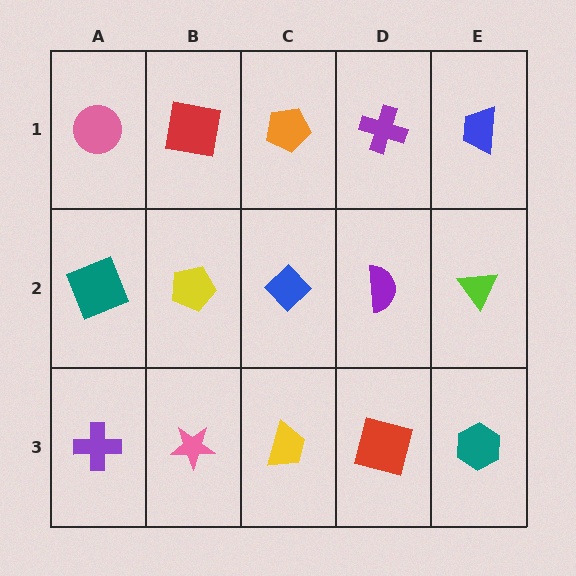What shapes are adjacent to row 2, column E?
A blue trapezoid (row 1, column E), a teal hexagon (row 3, column E), a purple semicircle (row 2, column D).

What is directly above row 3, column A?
A teal square.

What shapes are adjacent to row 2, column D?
A purple cross (row 1, column D), a red square (row 3, column D), a blue diamond (row 2, column C), a lime triangle (row 2, column E).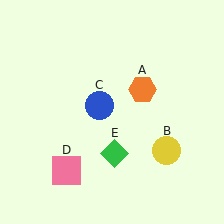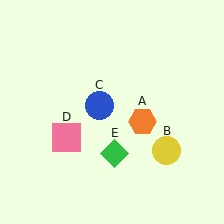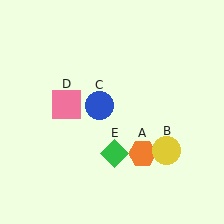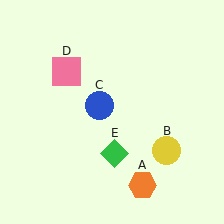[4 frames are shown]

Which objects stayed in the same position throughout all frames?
Yellow circle (object B) and blue circle (object C) and green diamond (object E) remained stationary.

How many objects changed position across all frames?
2 objects changed position: orange hexagon (object A), pink square (object D).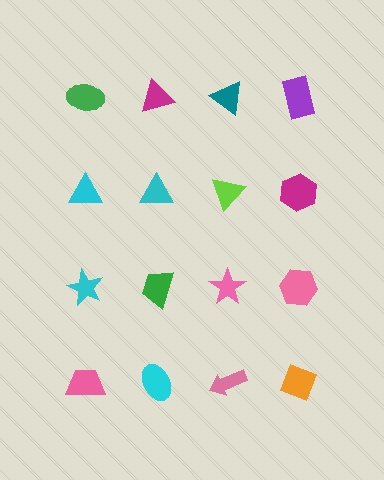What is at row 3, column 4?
A pink hexagon.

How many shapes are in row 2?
4 shapes.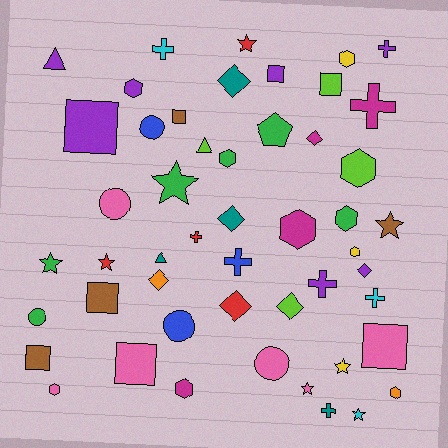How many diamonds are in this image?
There are 7 diamonds.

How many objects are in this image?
There are 50 objects.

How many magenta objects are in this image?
There are 4 magenta objects.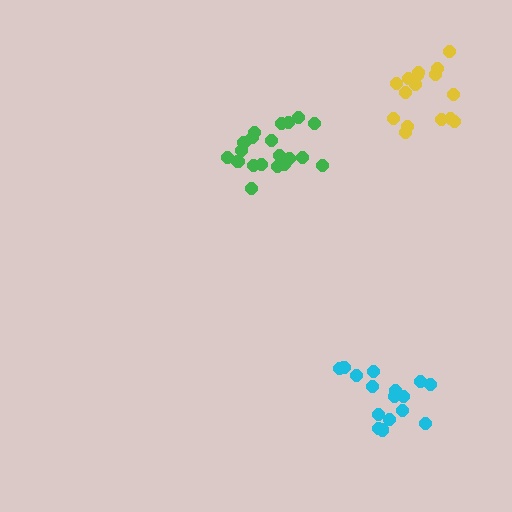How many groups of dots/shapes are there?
There are 3 groups.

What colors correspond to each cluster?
The clusters are colored: cyan, green, yellow.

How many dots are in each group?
Group 1: 17 dots, Group 2: 20 dots, Group 3: 16 dots (53 total).